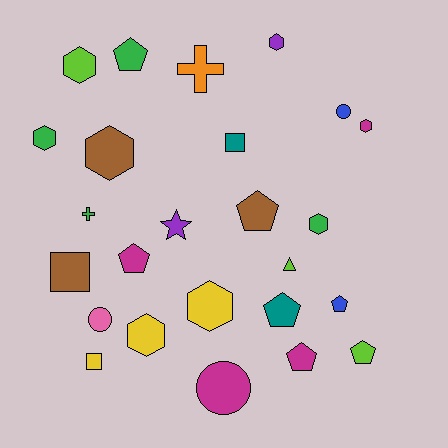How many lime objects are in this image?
There are 3 lime objects.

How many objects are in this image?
There are 25 objects.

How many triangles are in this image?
There is 1 triangle.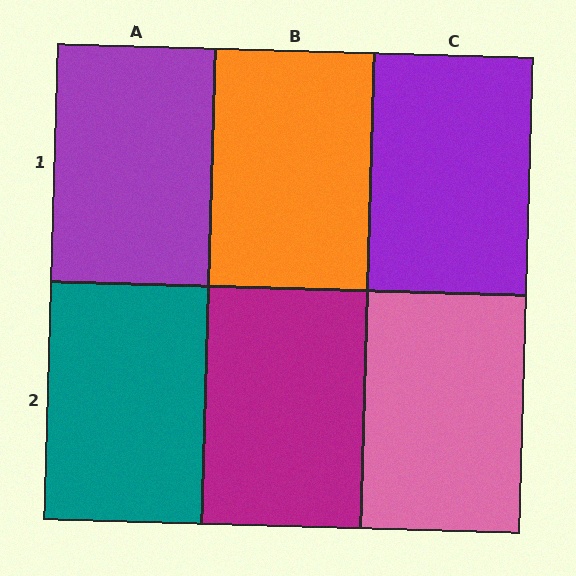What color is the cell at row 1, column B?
Orange.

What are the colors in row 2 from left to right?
Teal, magenta, pink.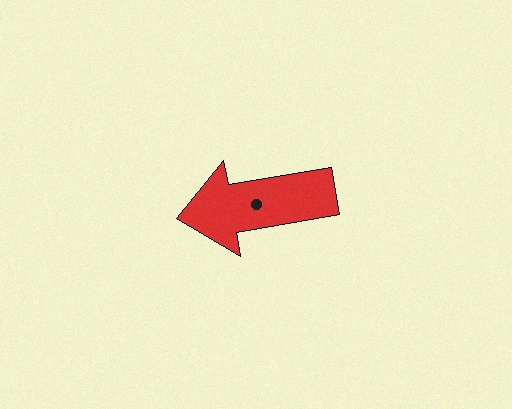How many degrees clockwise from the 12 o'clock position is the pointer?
Approximately 260 degrees.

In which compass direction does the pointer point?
West.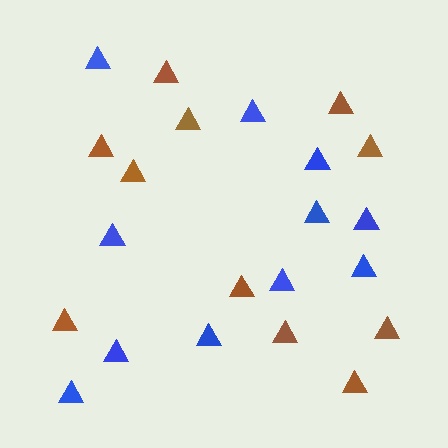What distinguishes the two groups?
There are 2 groups: one group of brown triangles (11) and one group of blue triangles (11).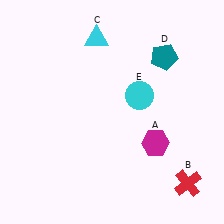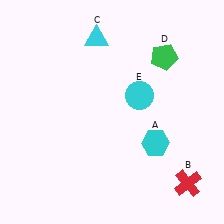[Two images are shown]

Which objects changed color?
A changed from magenta to cyan. D changed from teal to green.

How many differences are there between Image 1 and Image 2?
There are 2 differences between the two images.